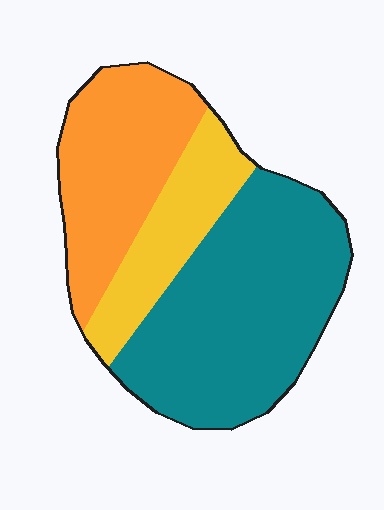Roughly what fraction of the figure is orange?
Orange covers around 30% of the figure.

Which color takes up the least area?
Yellow, at roughly 20%.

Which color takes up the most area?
Teal, at roughly 50%.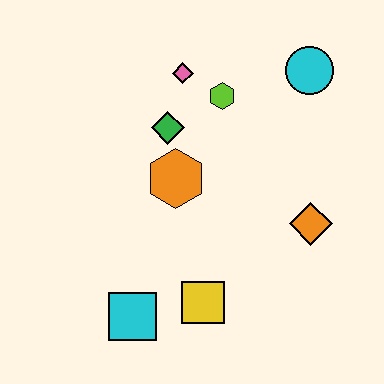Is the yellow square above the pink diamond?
No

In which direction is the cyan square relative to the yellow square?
The cyan square is to the left of the yellow square.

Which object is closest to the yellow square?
The cyan square is closest to the yellow square.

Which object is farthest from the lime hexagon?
The cyan square is farthest from the lime hexagon.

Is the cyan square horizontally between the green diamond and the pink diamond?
No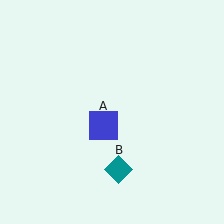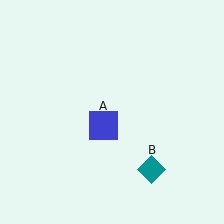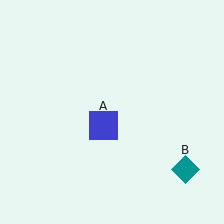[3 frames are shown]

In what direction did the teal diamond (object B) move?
The teal diamond (object B) moved right.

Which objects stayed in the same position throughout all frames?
Blue square (object A) remained stationary.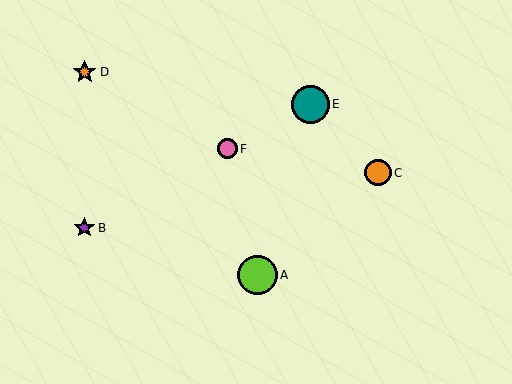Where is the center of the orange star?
The center of the orange star is at (85, 72).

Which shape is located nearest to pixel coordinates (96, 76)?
The orange star (labeled D) at (85, 72) is nearest to that location.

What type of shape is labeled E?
Shape E is a teal circle.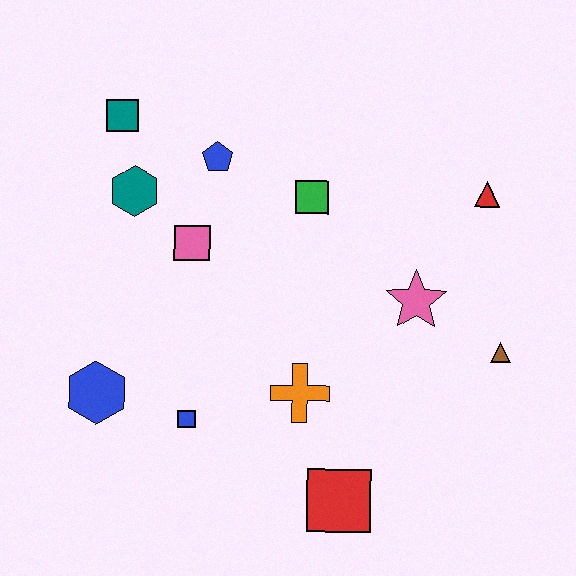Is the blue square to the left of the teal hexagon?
No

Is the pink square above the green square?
No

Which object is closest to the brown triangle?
The pink star is closest to the brown triangle.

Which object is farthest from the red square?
The teal square is farthest from the red square.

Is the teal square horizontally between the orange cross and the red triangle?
No